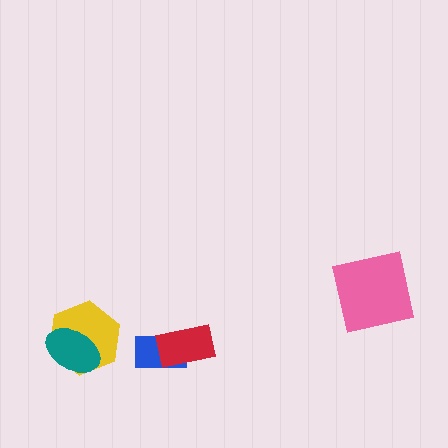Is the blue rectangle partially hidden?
Yes, it is partially covered by another shape.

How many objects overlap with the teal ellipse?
1 object overlaps with the teal ellipse.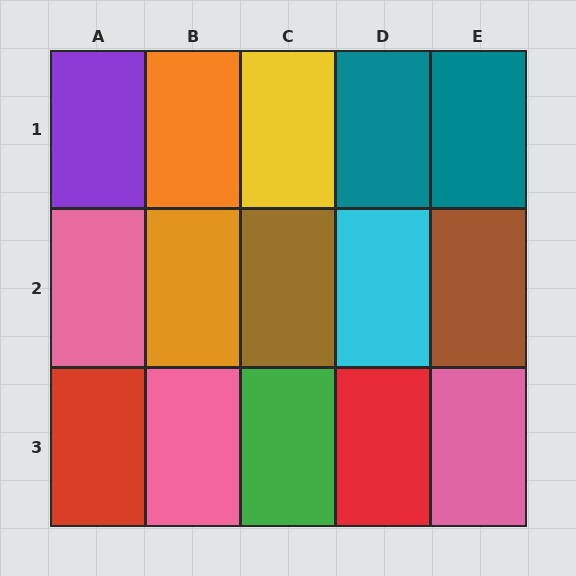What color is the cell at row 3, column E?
Pink.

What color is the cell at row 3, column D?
Red.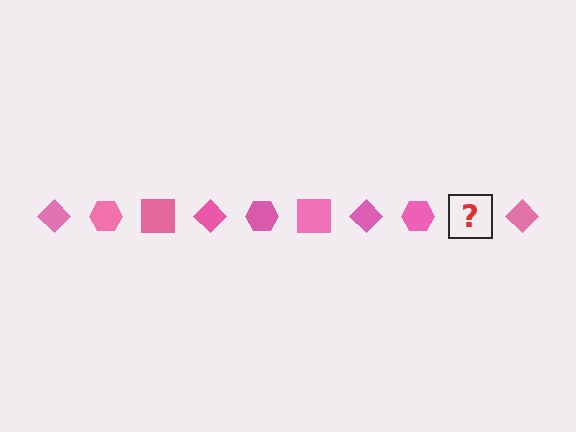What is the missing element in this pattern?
The missing element is a pink square.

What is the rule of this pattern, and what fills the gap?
The rule is that the pattern cycles through diamond, hexagon, square shapes in pink. The gap should be filled with a pink square.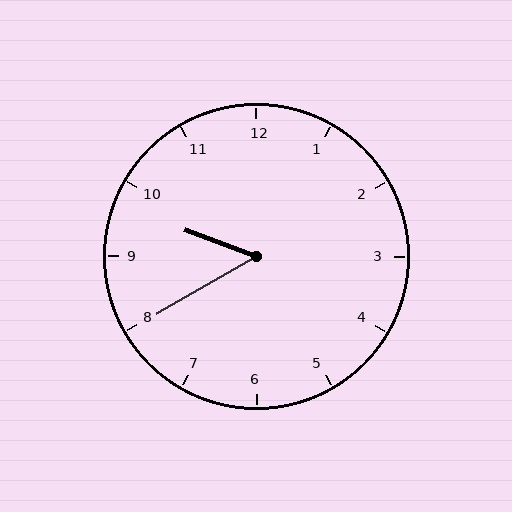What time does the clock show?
9:40.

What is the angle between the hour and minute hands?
Approximately 50 degrees.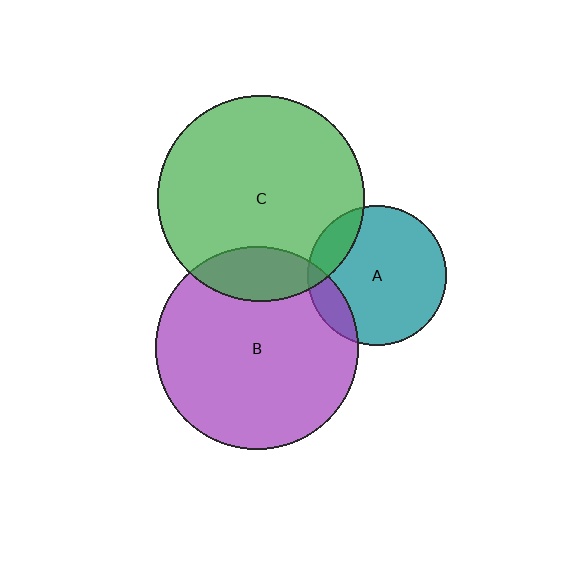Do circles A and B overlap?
Yes.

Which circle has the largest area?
Circle C (green).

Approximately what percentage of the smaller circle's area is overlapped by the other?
Approximately 15%.